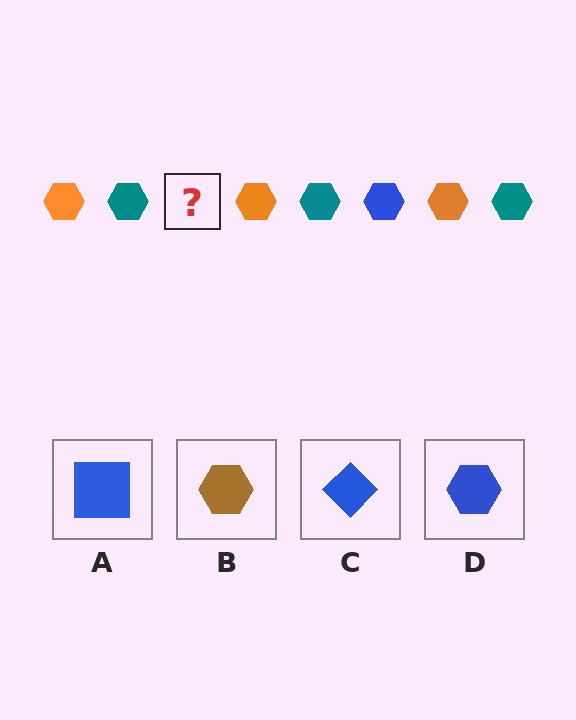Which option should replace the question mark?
Option D.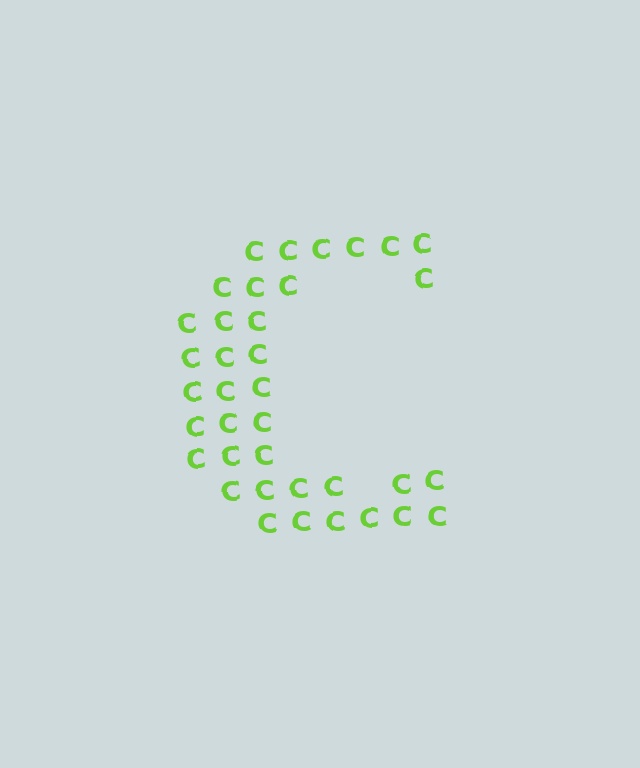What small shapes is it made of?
It is made of small letter C's.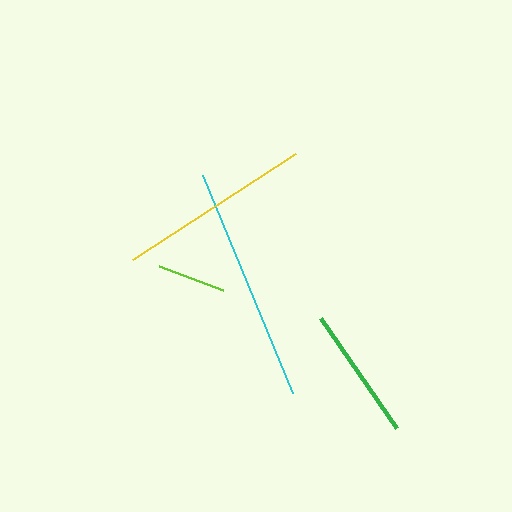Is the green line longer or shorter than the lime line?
The green line is longer than the lime line.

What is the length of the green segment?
The green segment is approximately 133 pixels long.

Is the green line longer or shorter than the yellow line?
The yellow line is longer than the green line.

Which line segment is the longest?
The cyan line is the longest at approximately 235 pixels.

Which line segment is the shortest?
The lime line is the shortest at approximately 69 pixels.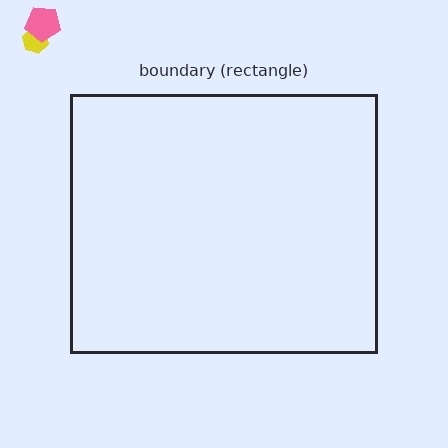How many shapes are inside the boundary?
0 inside, 2 outside.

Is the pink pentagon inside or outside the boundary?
Outside.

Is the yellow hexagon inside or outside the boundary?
Outside.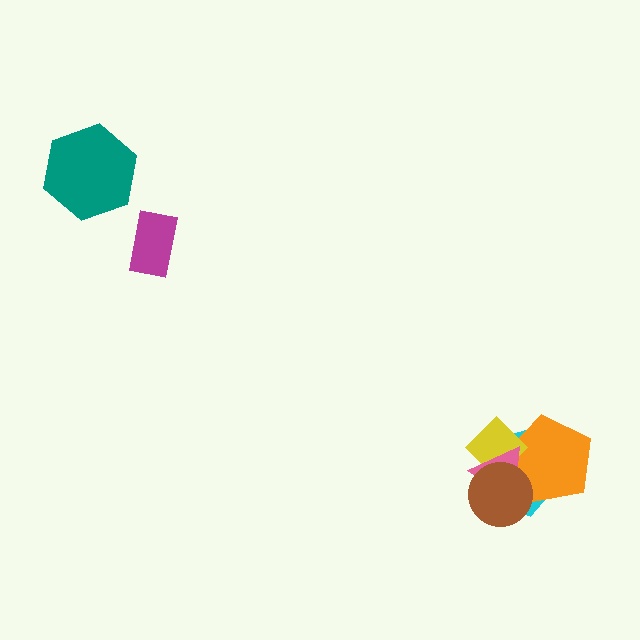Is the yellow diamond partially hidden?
Yes, it is partially covered by another shape.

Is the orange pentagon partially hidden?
Yes, it is partially covered by another shape.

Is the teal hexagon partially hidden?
No, no other shape covers it.